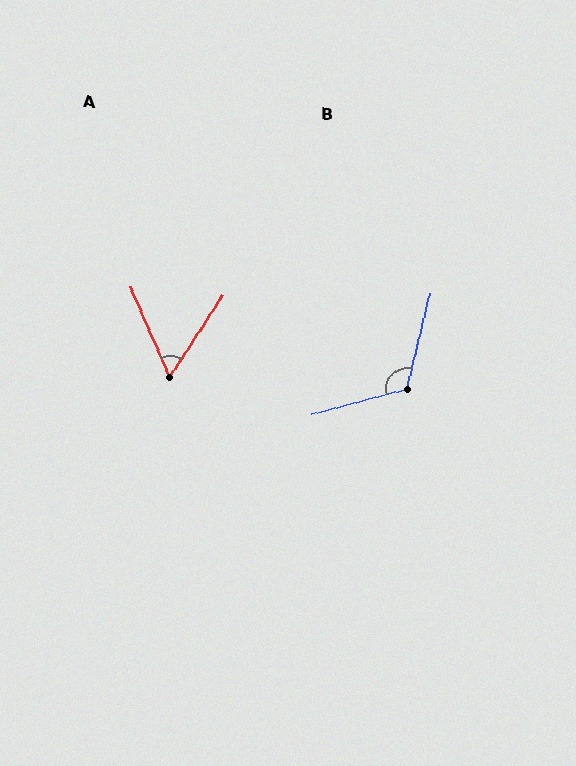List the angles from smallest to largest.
A (56°), B (119°).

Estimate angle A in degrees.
Approximately 56 degrees.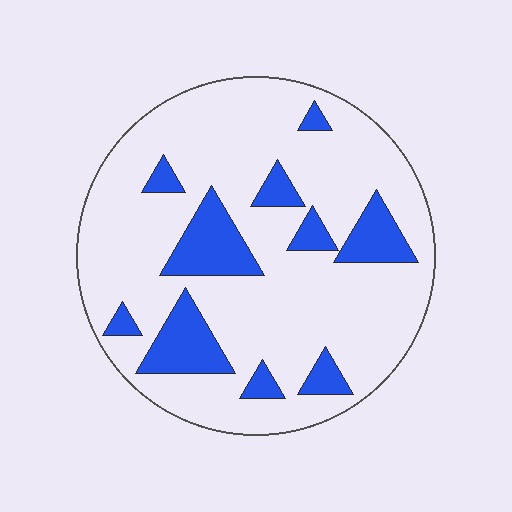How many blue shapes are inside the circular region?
10.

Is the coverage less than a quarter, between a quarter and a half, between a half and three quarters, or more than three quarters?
Less than a quarter.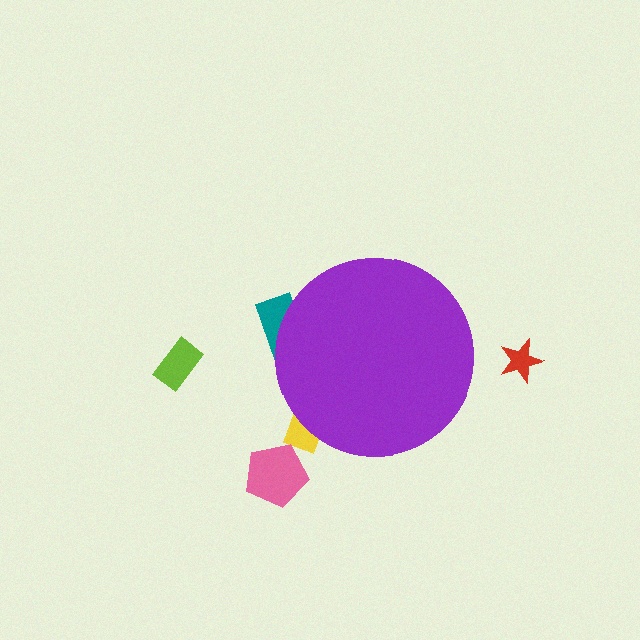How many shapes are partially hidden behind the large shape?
2 shapes are partially hidden.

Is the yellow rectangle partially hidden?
Yes, the yellow rectangle is partially hidden behind the purple circle.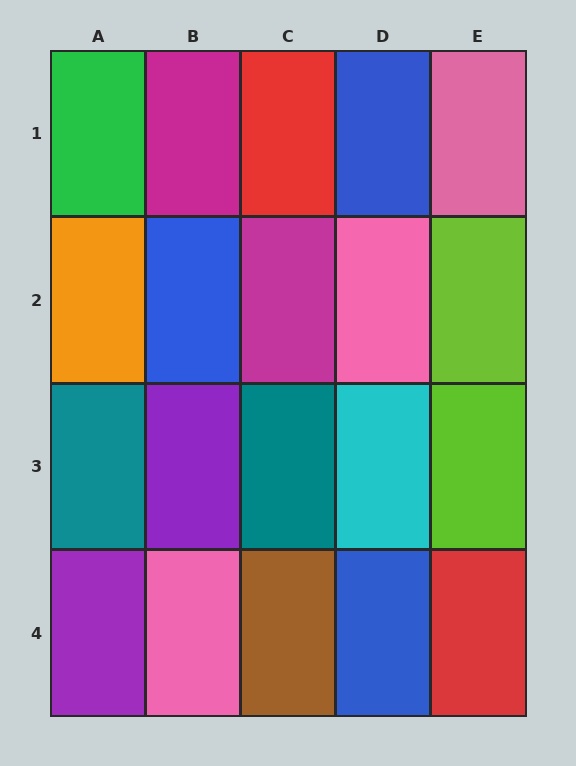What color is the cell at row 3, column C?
Teal.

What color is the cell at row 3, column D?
Cyan.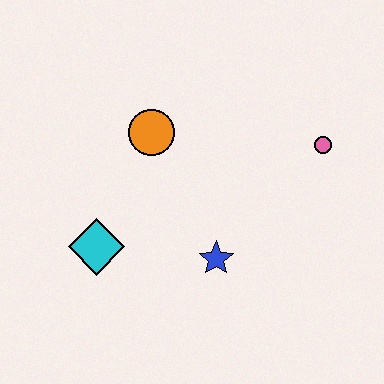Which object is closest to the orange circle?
The cyan diamond is closest to the orange circle.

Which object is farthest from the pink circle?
The cyan diamond is farthest from the pink circle.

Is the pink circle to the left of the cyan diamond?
No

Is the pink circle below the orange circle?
Yes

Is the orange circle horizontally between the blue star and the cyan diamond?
Yes